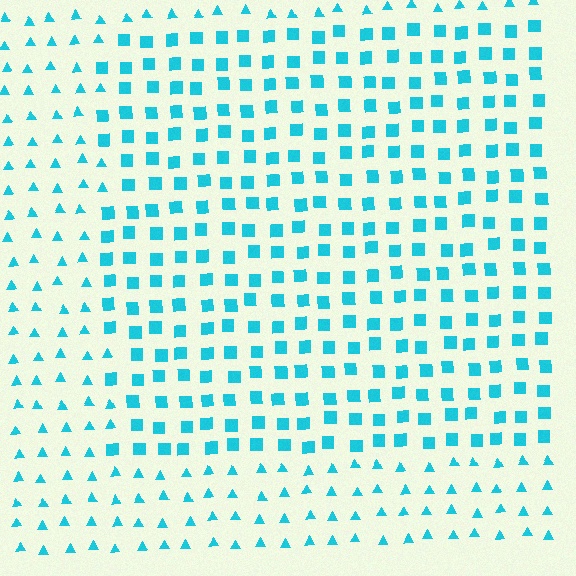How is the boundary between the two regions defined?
The boundary is defined by a change in element shape: squares inside vs. triangles outside. All elements share the same color and spacing.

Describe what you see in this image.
The image is filled with small cyan elements arranged in a uniform grid. A rectangle-shaped region contains squares, while the surrounding area contains triangles. The boundary is defined purely by the change in element shape.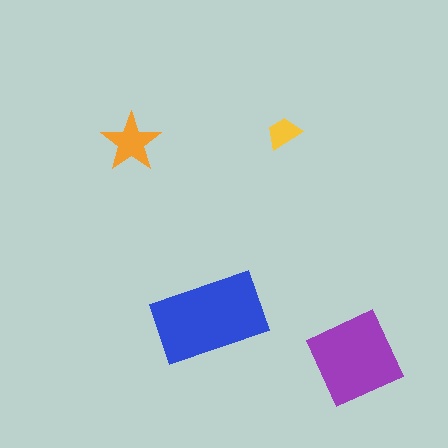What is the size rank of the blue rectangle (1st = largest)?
1st.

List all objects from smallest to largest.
The yellow trapezoid, the orange star, the purple square, the blue rectangle.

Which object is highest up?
The yellow trapezoid is topmost.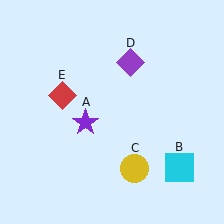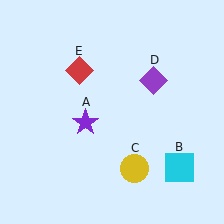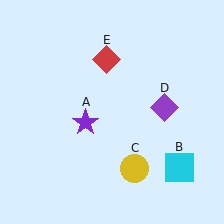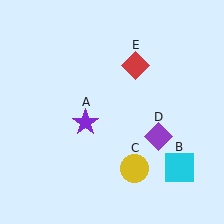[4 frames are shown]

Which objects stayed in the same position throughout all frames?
Purple star (object A) and cyan square (object B) and yellow circle (object C) remained stationary.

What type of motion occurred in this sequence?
The purple diamond (object D), red diamond (object E) rotated clockwise around the center of the scene.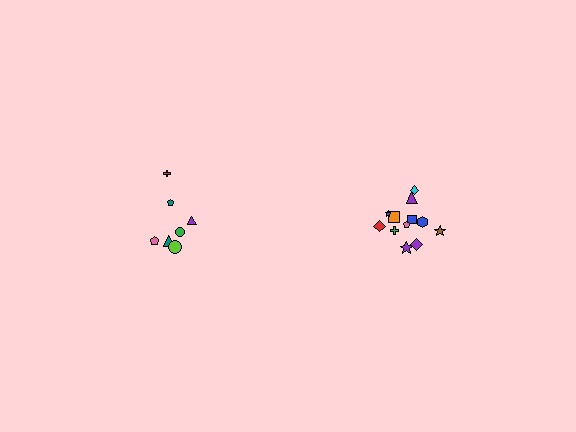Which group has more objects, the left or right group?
The right group.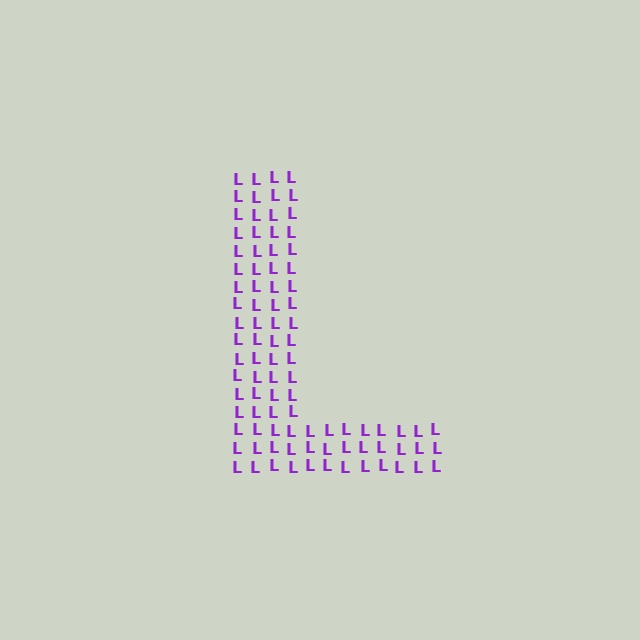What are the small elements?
The small elements are letter L's.